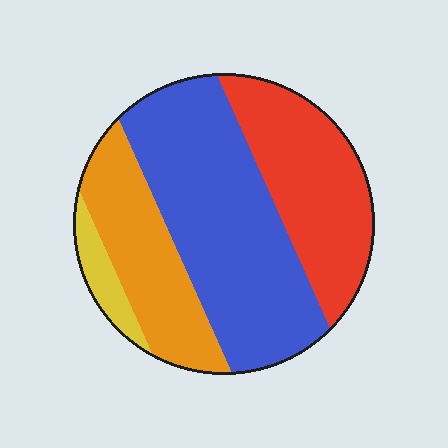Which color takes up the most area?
Blue, at roughly 45%.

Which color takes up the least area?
Yellow, at roughly 5%.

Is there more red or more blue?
Blue.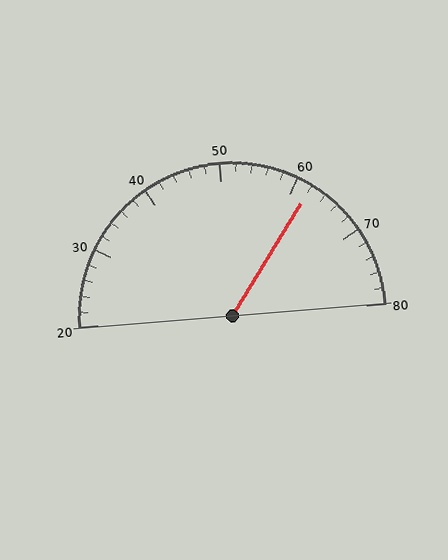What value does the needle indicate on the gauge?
The needle indicates approximately 62.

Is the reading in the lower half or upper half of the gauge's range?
The reading is in the upper half of the range (20 to 80).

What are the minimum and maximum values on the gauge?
The gauge ranges from 20 to 80.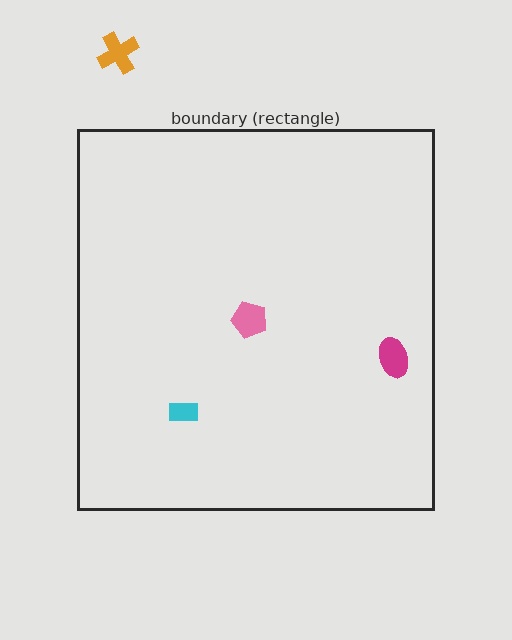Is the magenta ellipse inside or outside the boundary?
Inside.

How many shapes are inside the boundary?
3 inside, 1 outside.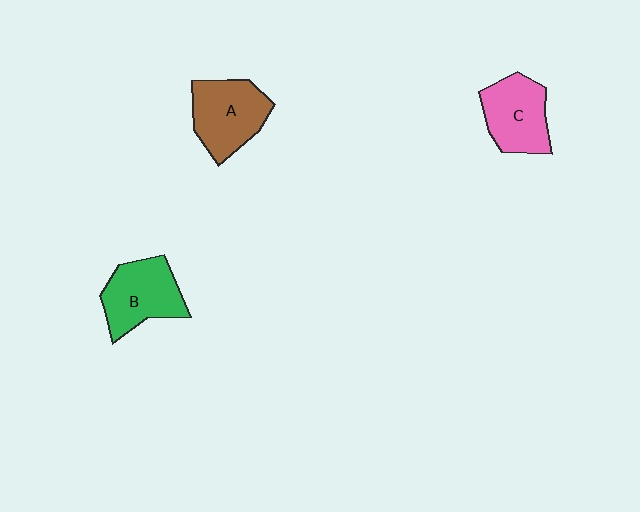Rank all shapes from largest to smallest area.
From largest to smallest: A (brown), B (green), C (pink).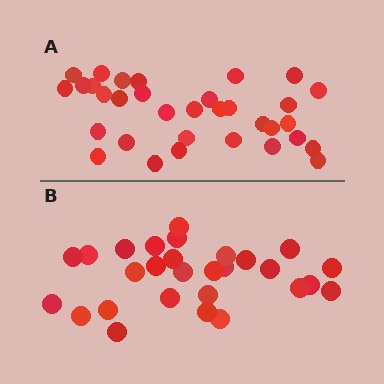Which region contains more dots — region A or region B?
Region A (the top region) has more dots.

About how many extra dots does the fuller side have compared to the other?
Region A has about 5 more dots than region B.